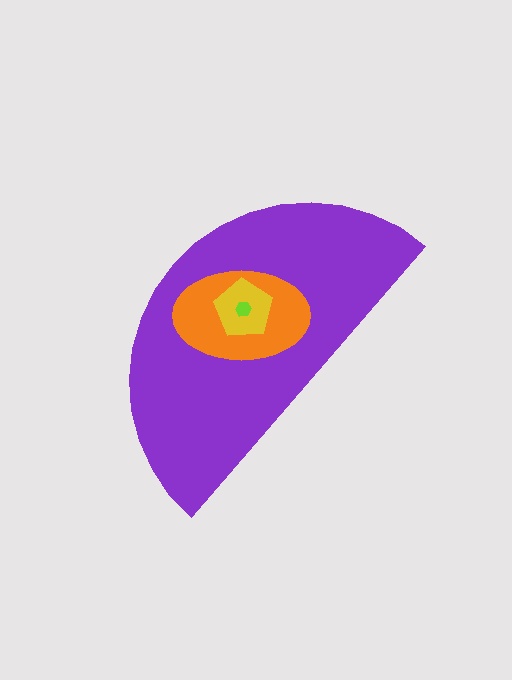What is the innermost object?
The lime hexagon.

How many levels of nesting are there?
4.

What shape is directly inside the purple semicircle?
The orange ellipse.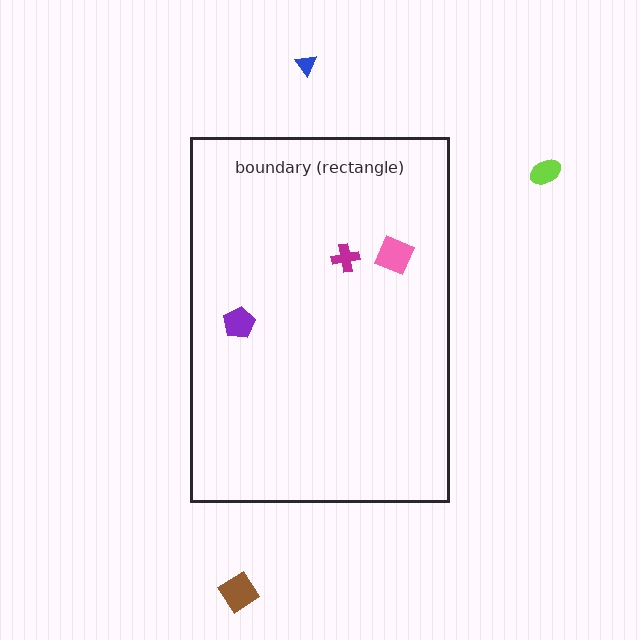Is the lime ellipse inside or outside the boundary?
Outside.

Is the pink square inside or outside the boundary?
Inside.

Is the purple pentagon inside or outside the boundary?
Inside.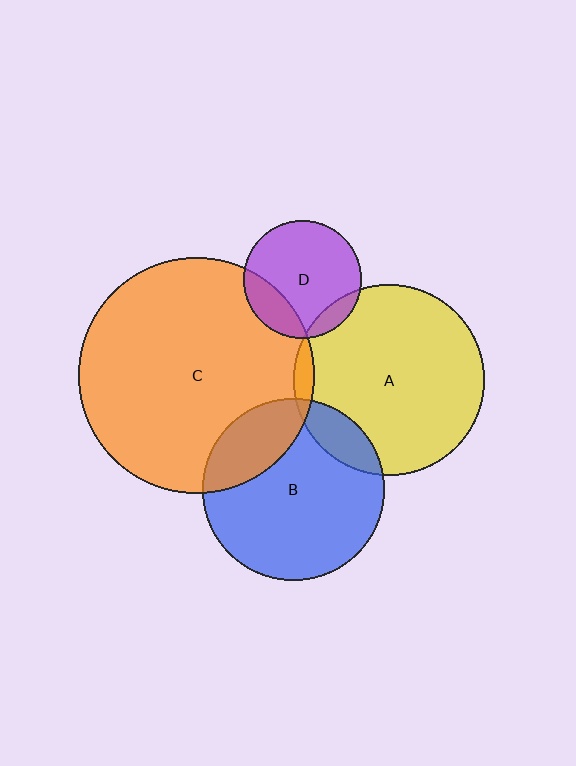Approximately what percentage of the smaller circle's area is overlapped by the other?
Approximately 20%.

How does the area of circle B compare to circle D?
Approximately 2.4 times.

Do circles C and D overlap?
Yes.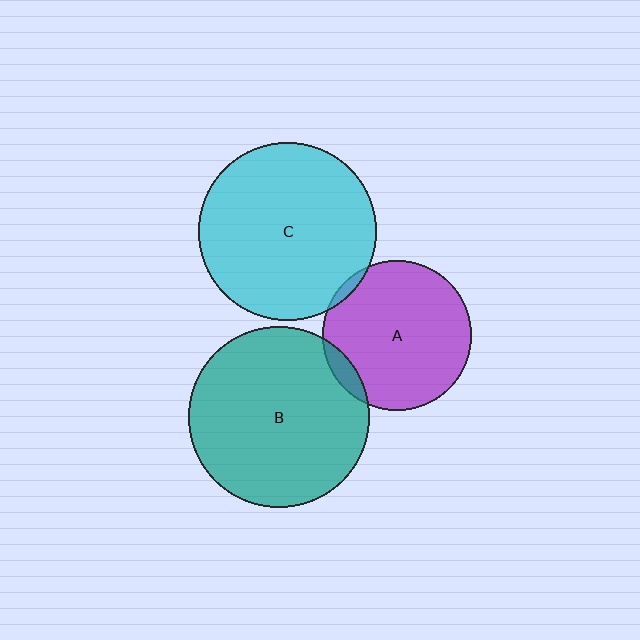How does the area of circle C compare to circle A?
Approximately 1.4 times.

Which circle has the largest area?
Circle B (teal).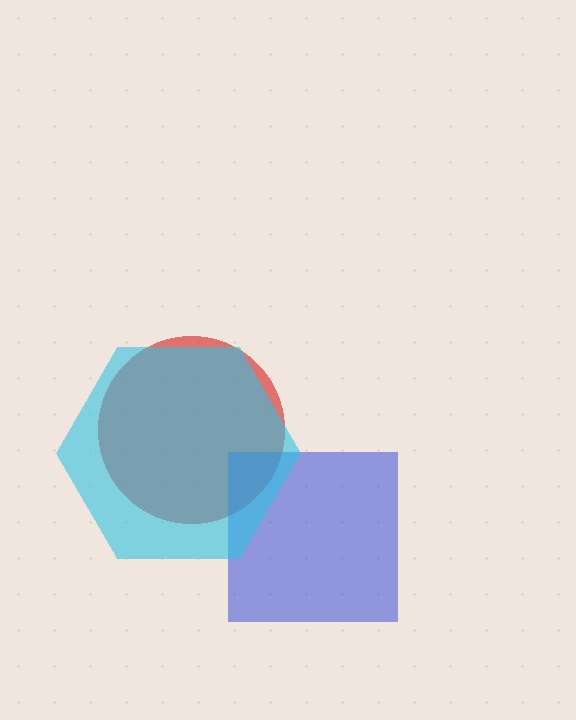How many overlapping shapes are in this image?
There are 3 overlapping shapes in the image.